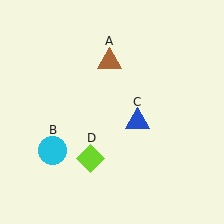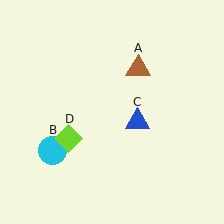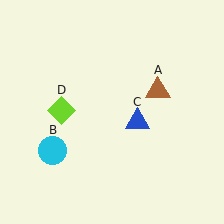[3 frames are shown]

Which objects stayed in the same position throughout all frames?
Cyan circle (object B) and blue triangle (object C) remained stationary.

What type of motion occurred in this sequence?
The brown triangle (object A), lime diamond (object D) rotated clockwise around the center of the scene.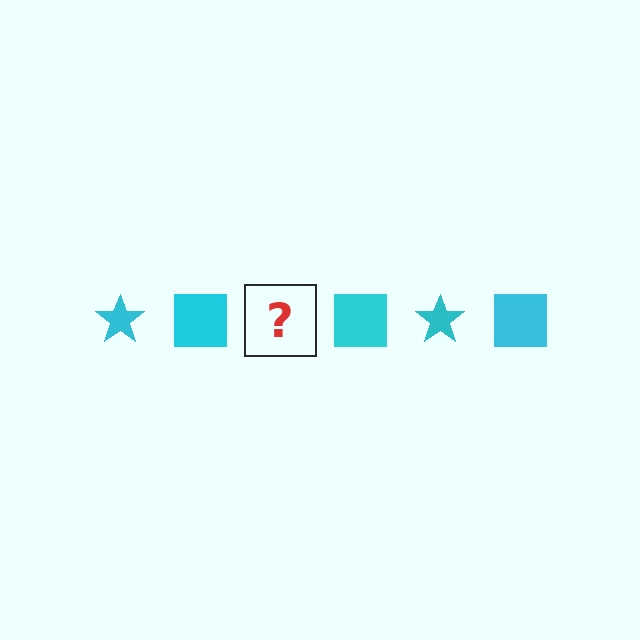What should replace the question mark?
The question mark should be replaced with a cyan star.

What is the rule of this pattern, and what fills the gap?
The rule is that the pattern cycles through star, square shapes in cyan. The gap should be filled with a cyan star.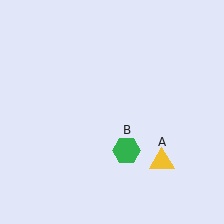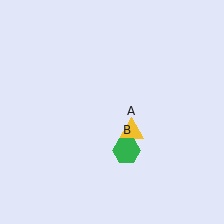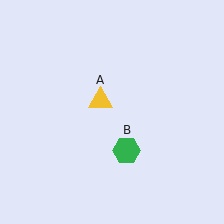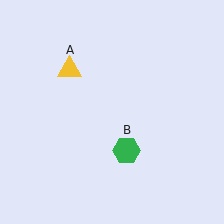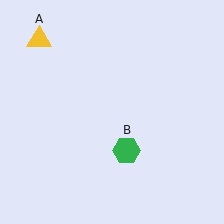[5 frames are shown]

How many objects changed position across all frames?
1 object changed position: yellow triangle (object A).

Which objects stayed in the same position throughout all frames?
Green hexagon (object B) remained stationary.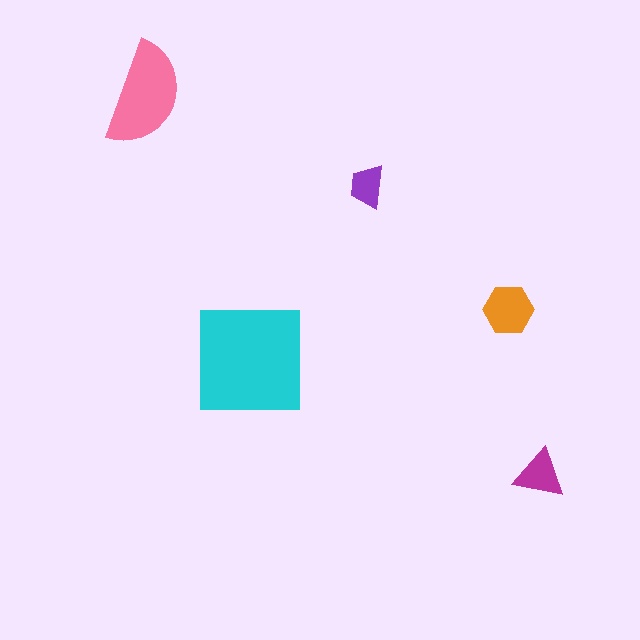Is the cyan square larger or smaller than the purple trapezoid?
Larger.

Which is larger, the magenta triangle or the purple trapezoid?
The magenta triangle.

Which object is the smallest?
The purple trapezoid.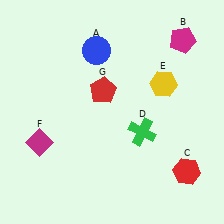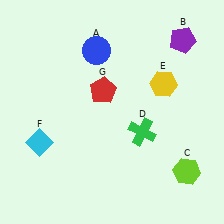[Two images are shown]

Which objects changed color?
B changed from magenta to purple. C changed from red to lime. F changed from magenta to cyan.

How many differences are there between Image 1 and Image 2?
There are 3 differences between the two images.